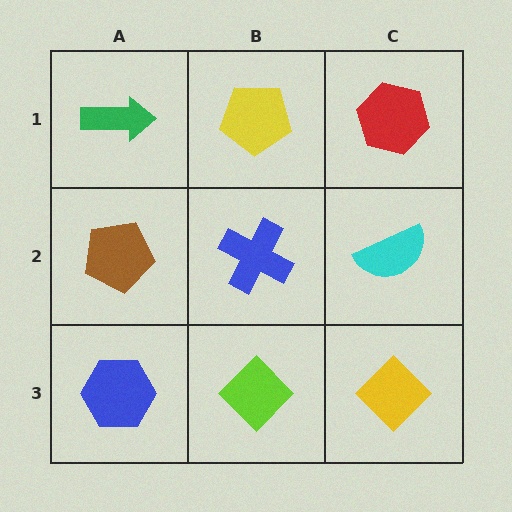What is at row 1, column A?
A green arrow.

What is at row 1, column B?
A yellow pentagon.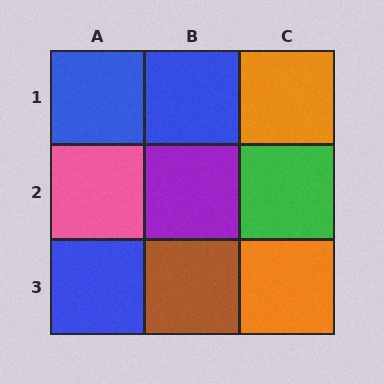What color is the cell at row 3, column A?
Blue.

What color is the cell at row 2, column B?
Purple.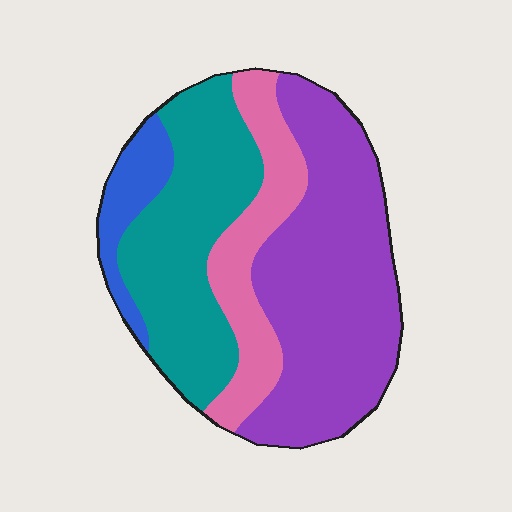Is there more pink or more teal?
Teal.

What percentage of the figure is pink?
Pink takes up about one sixth (1/6) of the figure.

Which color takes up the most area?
Purple, at roughly 45%.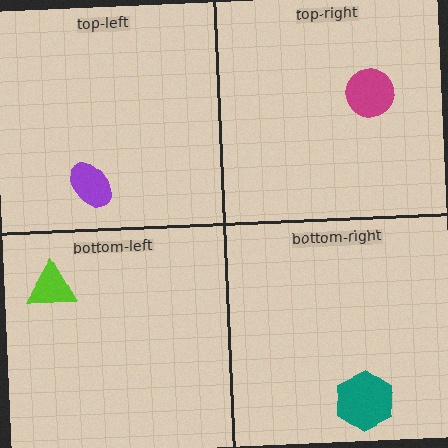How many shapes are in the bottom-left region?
1.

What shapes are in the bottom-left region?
The lime triangle.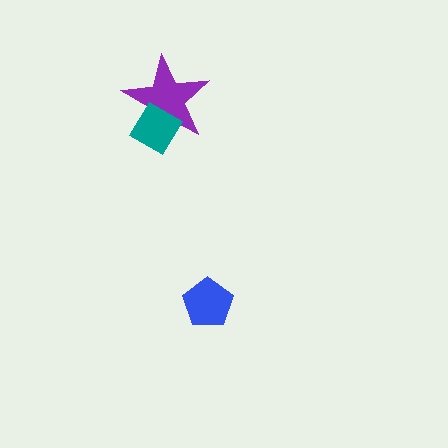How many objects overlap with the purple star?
1 object overlaps with the purple star.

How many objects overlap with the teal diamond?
1 object overlaps with the teal diamond.